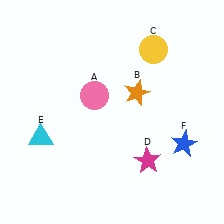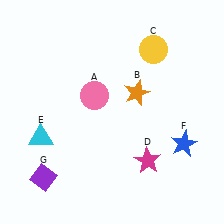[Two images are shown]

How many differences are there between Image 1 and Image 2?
There is 1 difference between the two images.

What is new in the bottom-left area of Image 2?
A purple diamond (G) was added in the bottom-left area of Image 2.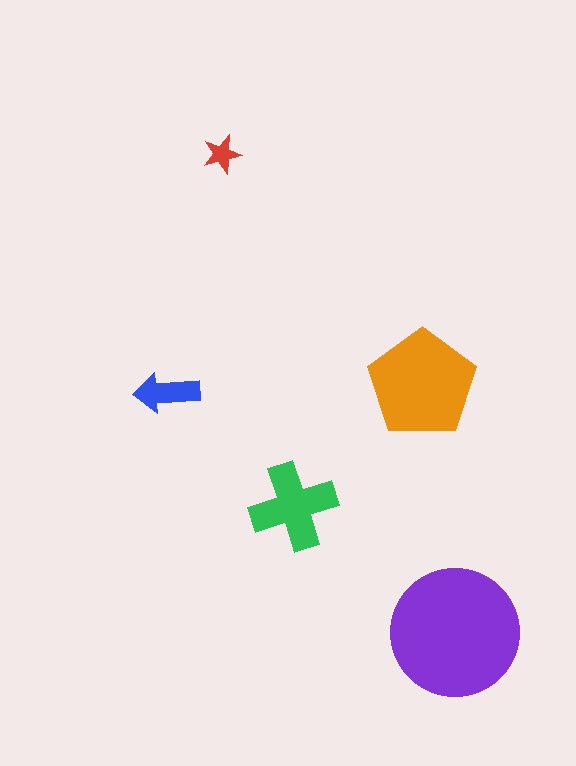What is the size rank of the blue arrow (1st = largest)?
4th.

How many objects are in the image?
There are 5 objects in the image.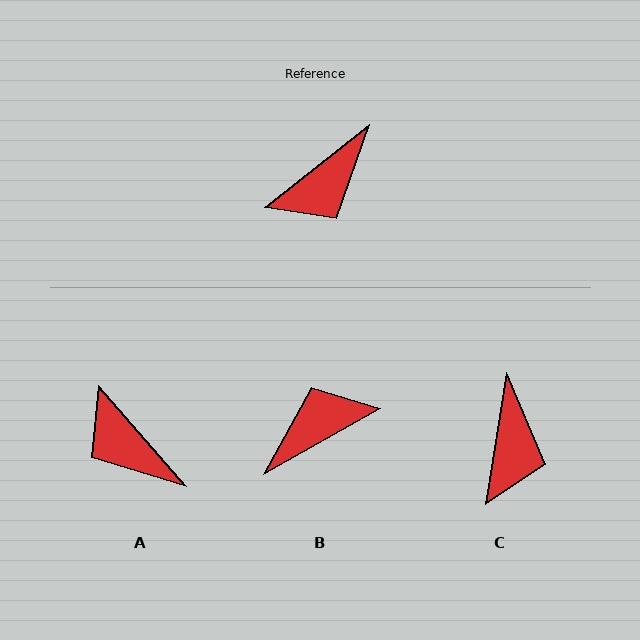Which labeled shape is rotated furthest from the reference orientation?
B, about 171 degrees away.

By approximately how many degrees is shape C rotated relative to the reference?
Approximately 42 degrees counter-clockwise.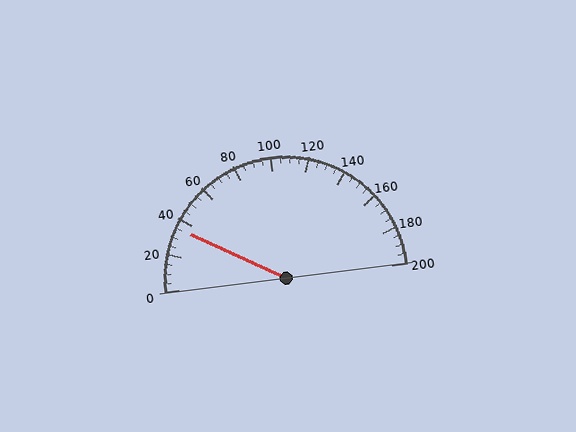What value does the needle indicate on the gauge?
The needle indicates approximately 35.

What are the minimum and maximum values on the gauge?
The gauge ranges from 0 to 200.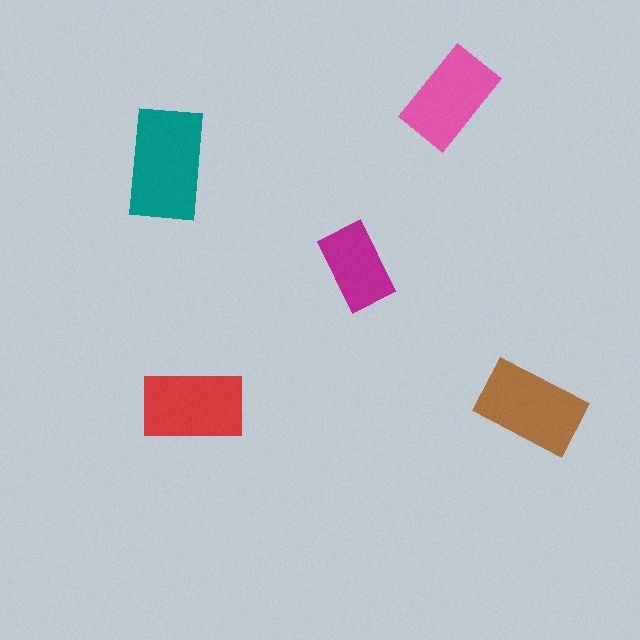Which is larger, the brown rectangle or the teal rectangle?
The teal one.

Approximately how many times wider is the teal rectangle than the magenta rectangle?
About 1.5 times wider.